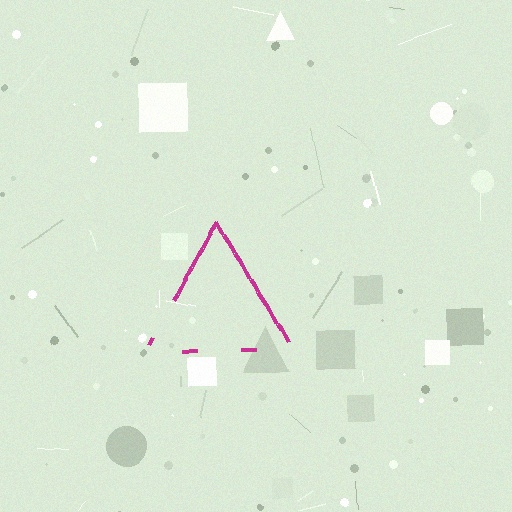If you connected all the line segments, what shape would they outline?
They would outline a triangle.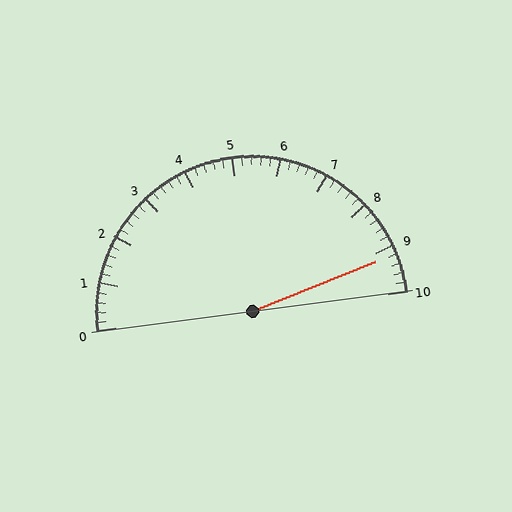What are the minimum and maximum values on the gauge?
The gauge ranges from 0 to 10.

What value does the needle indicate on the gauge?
The needle indicates approximately 9.2.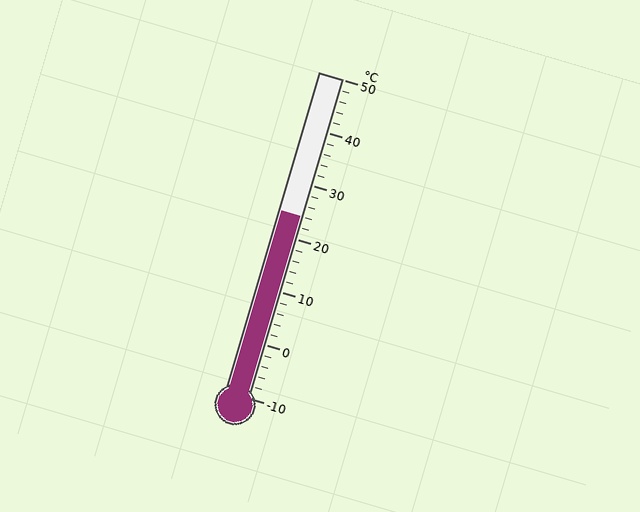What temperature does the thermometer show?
The thermometer shows approximately 24°C.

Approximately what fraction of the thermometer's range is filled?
The thermometer is filled to approximately 55% of its range.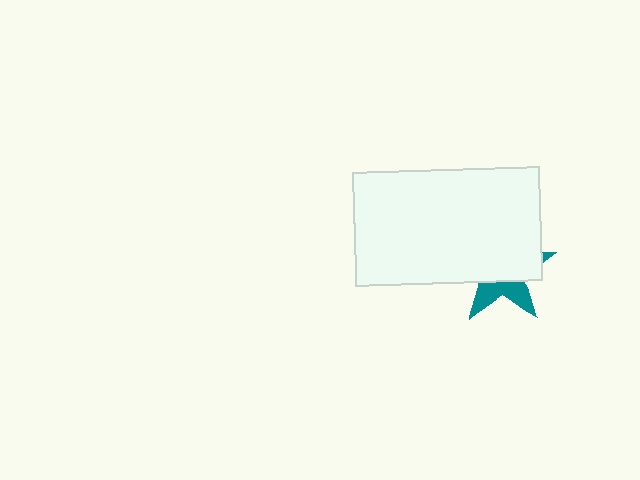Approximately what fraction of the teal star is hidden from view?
Roughly 64% of the teal star is hidden behind the white rectangle.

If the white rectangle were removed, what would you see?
You would see the complete teal star.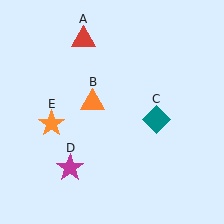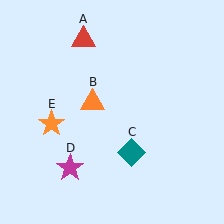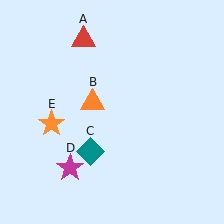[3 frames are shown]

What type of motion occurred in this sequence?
The teal diamond (object C) rotated clockwise around the center of the scene.